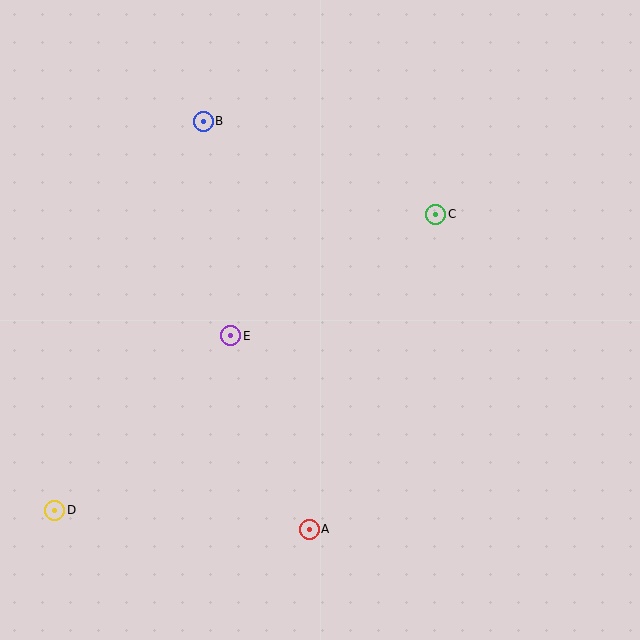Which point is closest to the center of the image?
Point E at (231, 336) is closest to the center.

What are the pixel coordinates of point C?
Point C is at (436, 214).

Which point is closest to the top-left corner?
Point B is closest to the top-left corner.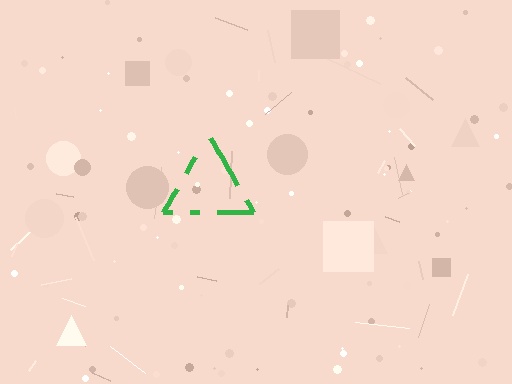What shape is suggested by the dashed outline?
The dashed outline suggests a triangle.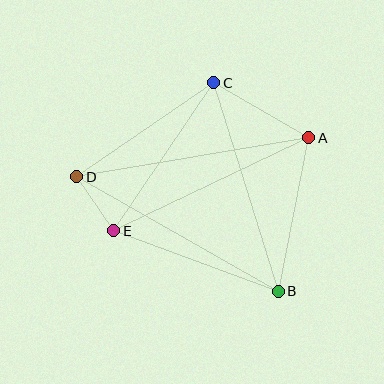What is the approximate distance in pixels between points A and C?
The distance between A and C is approximately 110 pixels.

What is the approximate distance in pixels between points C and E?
The distance between C and E is approximately 179 pixels.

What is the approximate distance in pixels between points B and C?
The distance between B and C is approximately 218 pixels.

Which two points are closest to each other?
Points D and E are closest to each other.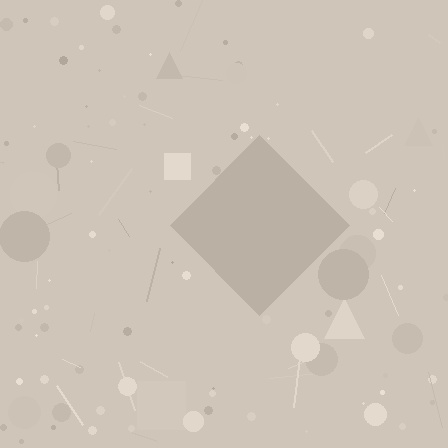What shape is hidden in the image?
A diamond is hidden in the image.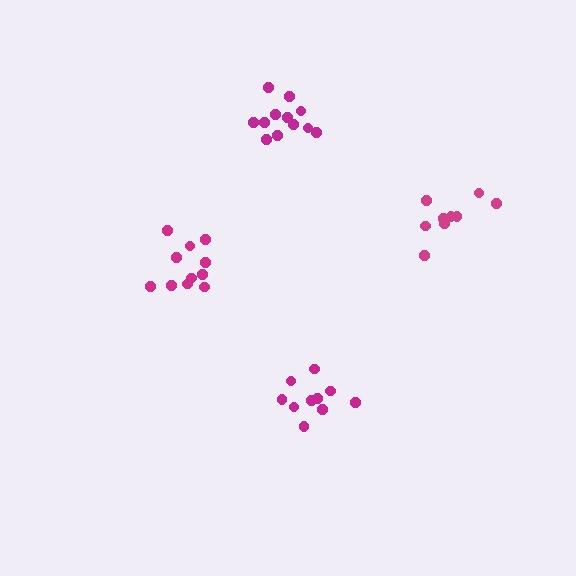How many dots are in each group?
Group 1: 12 dots, Group 2: 11 dots, Group 3: 10 dots, Group 4: 9 dots (42 total).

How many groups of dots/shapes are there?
There are 4 groups.